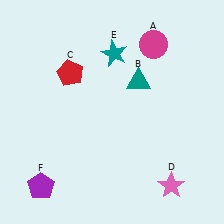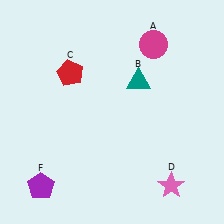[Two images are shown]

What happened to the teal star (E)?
The teal star (E) was removed in Image 2. It was in the top-right area of Image 1.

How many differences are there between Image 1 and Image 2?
There is 1 difference between the two images.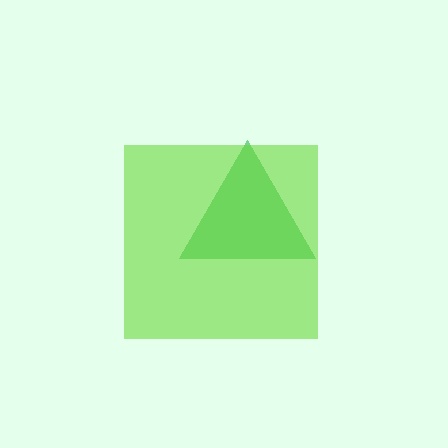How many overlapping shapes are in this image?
There are 2 overlapping shapes in the image.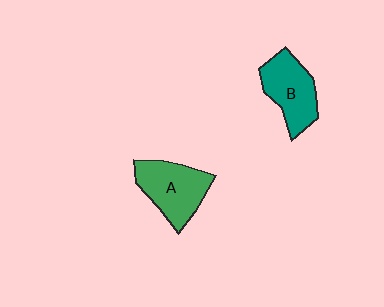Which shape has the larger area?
Shape A (green).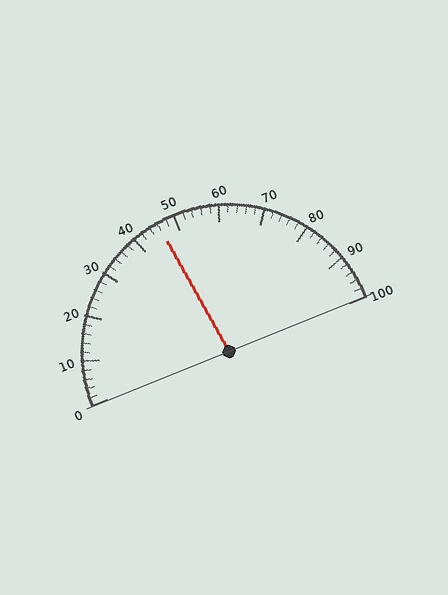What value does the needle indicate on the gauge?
The needle indicates approximately 46.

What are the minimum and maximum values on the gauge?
The gauge ranges from 0 to 100.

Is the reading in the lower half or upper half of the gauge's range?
The reading is in the lower half of the range (0 to 100).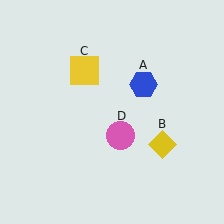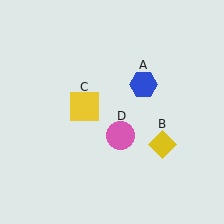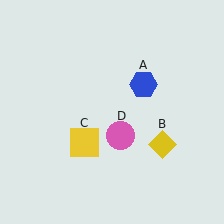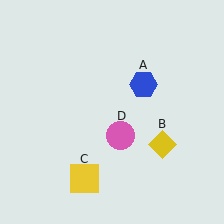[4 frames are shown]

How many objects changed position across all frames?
1 object changed position: yellow square (object C).